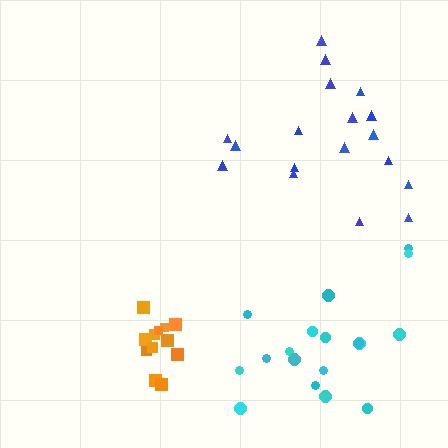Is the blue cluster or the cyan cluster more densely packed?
Cyan.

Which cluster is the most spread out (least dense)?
Blue.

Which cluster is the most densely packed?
Orange.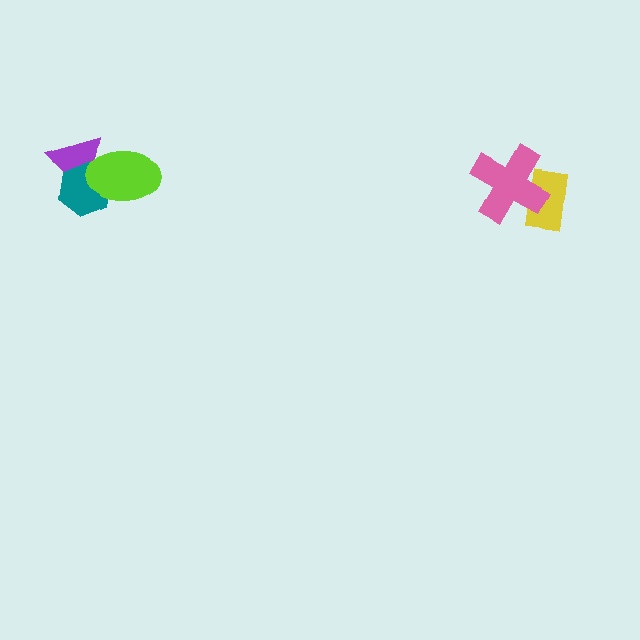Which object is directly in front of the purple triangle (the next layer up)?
The teal hexagon is directly in front of the purple triangle.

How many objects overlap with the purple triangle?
2 objects overlap with the purple triangle.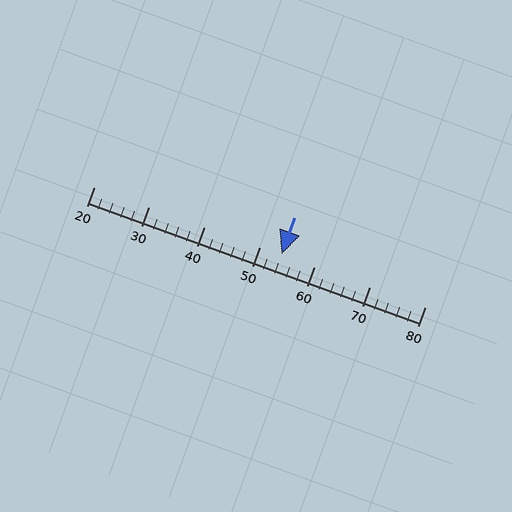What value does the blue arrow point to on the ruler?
The blue arrow points to approximately 54.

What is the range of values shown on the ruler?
The ruler shows values from 20 to 80.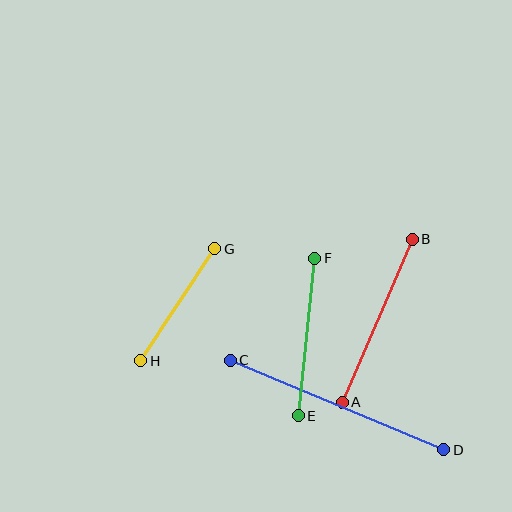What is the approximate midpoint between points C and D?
The midpoint is at approximately (337, 405) pixels.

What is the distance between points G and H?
The distance is approximately 134 pixels.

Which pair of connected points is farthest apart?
Points C and D are farthest apart.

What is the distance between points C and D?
The distance is approximately 231 pixels.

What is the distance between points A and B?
The distance is approximately 177 pixels.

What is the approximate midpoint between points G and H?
The midpoint is at approximately (178, 305) pixels.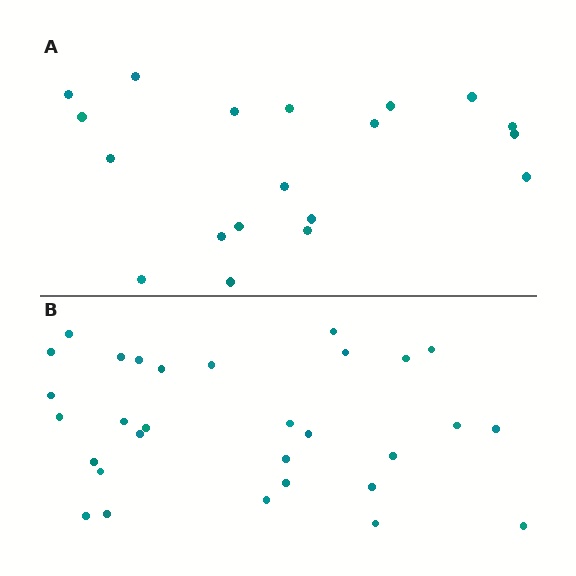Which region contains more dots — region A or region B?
Region B (the bottom region) has more dots.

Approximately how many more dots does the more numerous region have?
Region B has roughly 12 or so more dots than region A.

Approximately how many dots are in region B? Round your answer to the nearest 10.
About 30 dots.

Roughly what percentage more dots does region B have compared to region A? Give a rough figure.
About 60% more.